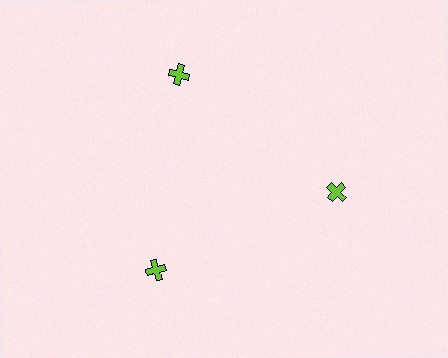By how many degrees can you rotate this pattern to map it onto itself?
The pattern maps onto itself every 120 degrees of rotation.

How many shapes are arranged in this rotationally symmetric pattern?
There are 3 shapes, arranged in 3 groups of 1.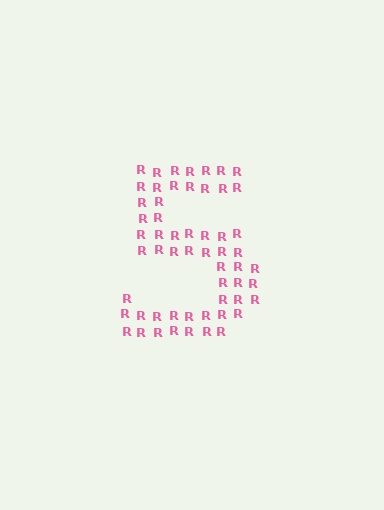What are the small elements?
The small elements are letter R's.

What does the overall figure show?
The overall figure shows the digit 5.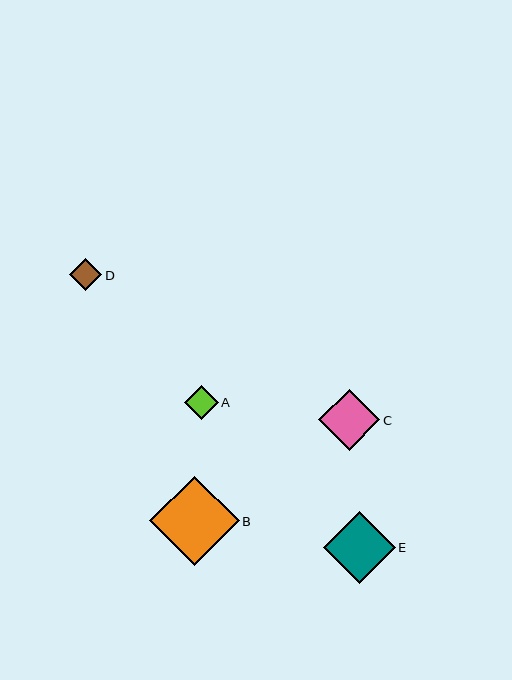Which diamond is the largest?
Diamond B is the largest with a size of approximately 89 pixels.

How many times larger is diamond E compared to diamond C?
Diamond E is approximately 1.2 times the size of diamond C.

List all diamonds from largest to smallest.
From largest to smallest: B, E, C, A, D.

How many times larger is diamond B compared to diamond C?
Diamond B is approximately 1.5 times the size of diamond C.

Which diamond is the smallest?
Diamond D is the smallest with a size of approximately 32 pixels.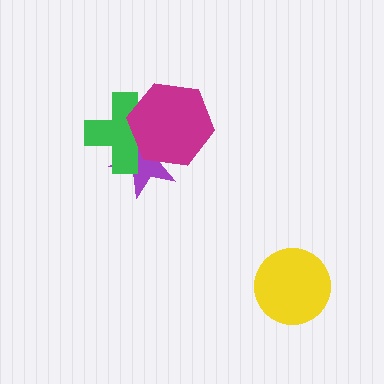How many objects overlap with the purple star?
2 objects overlap with the purple star.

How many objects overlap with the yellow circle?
0 objects overlap with the yellow circle.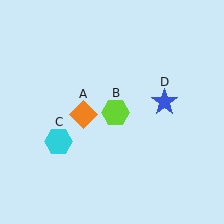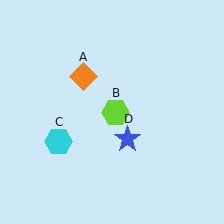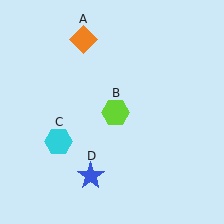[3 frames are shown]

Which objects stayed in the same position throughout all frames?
Lime hexagon (object B) and cyan hexagon (object C) remained stationary.